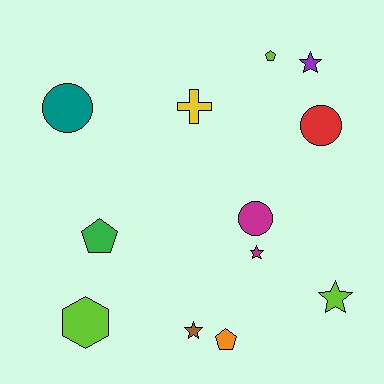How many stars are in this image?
There are 4 stars.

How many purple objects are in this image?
There is 1 purple object.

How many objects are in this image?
There are 12 objects.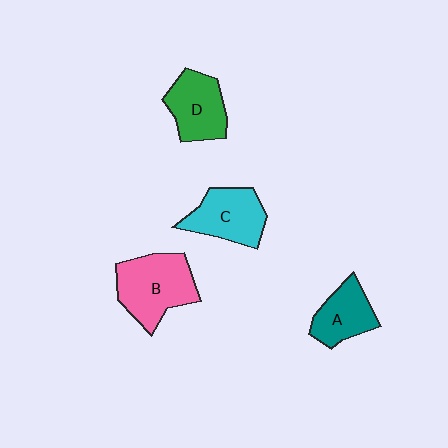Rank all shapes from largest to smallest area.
From largest to smallest: B (pink), C (cyan), D (green), A (teal).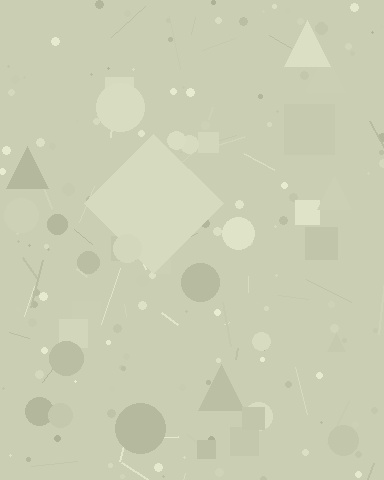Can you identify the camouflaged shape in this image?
The camouflaged shape is a diamond.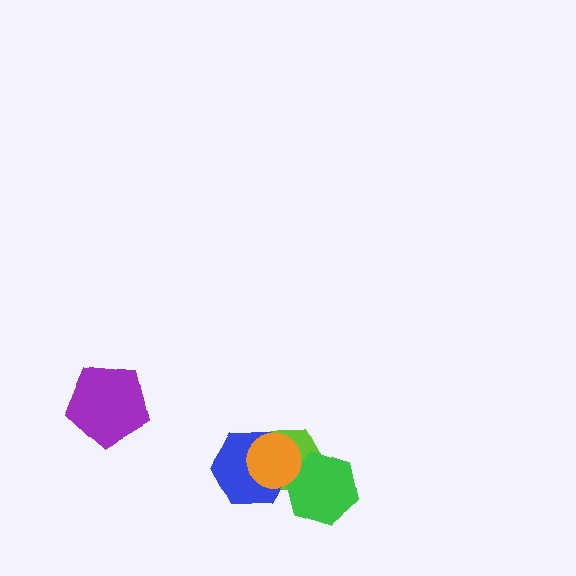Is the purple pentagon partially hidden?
No, no other shape covers it.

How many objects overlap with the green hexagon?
2 objects overlap with the green hexagon.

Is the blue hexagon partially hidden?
Yes, it is partially covered by another shape.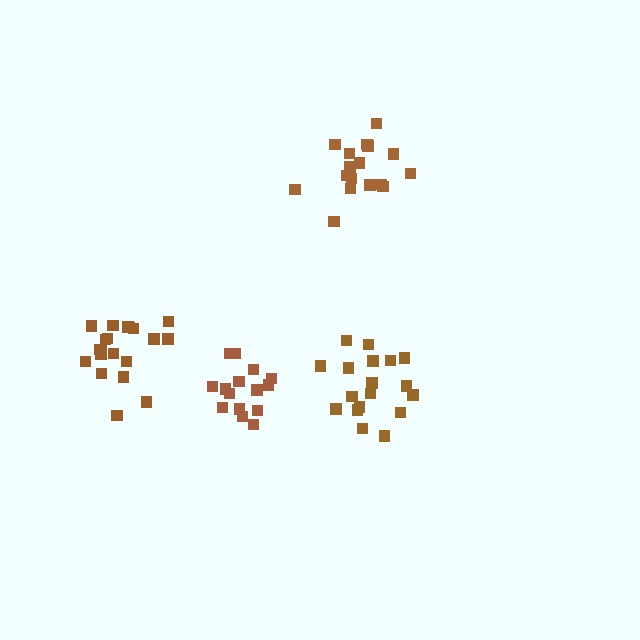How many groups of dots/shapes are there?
There are 4 groups.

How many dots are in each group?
Group 1: 18 dots, Group 2: 20 dots, Group 3: 17 dots, Group 4: 15 dots (70 total).